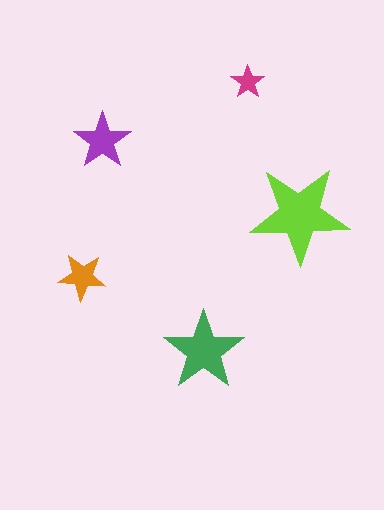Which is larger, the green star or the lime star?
The lime one.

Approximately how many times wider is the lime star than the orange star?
About 2 times wider.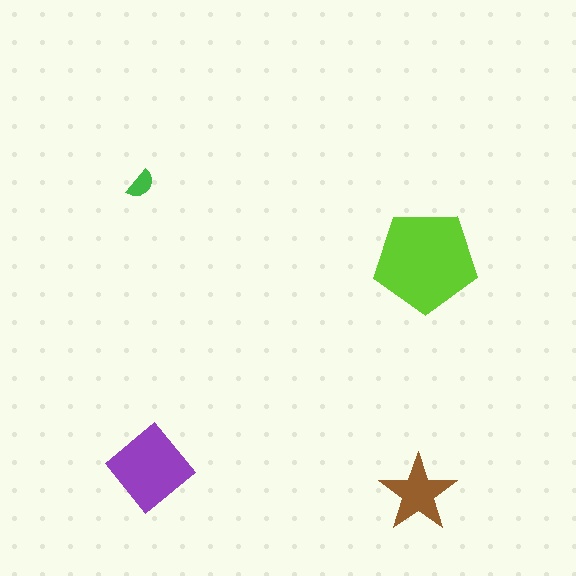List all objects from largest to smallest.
The lime pentagon, the purple diamond, the brown star, the green semicircle.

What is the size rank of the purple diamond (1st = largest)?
2nd.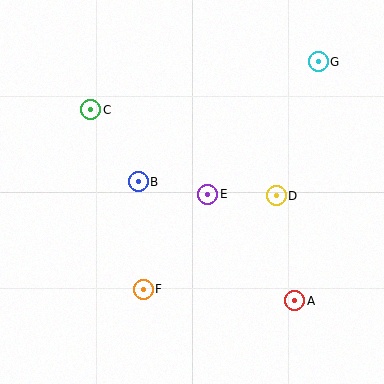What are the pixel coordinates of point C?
Point C is at (91, 110).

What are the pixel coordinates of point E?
Point E is at (208, 194).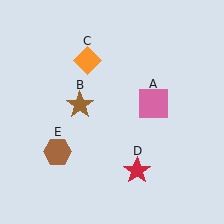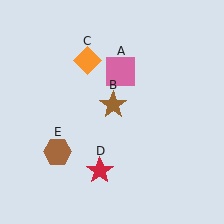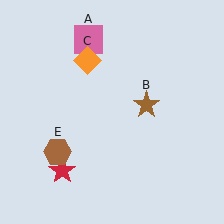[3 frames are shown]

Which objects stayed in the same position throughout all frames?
Orange diamond (object C) and brown hexagon (object E) remained stationary.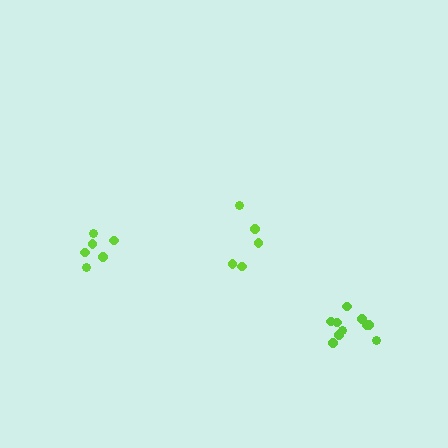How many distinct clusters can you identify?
There are 3 distinct clusters.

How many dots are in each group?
Group 1: 6 dots, Group 2: 5 dots, Group 3: 10 dots (21 total).